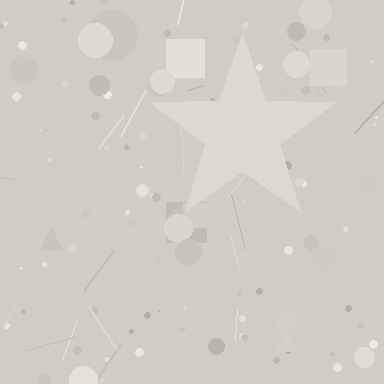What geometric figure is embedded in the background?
A star is embedded in the background.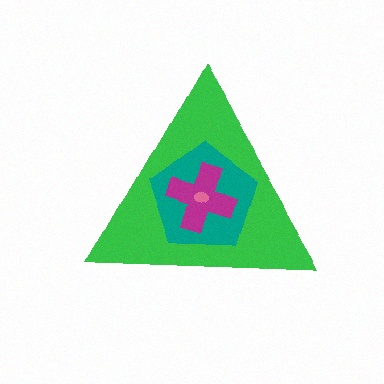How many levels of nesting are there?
4.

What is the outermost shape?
The green triangle.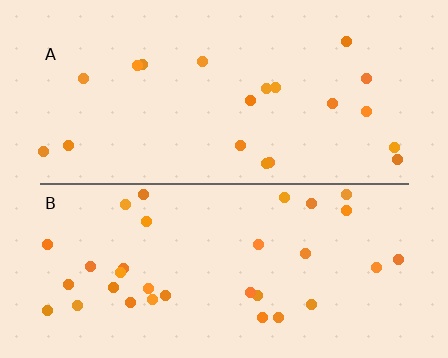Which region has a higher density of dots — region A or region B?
B (the bottom).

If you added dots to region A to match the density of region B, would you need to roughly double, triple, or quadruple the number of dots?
Approximately double.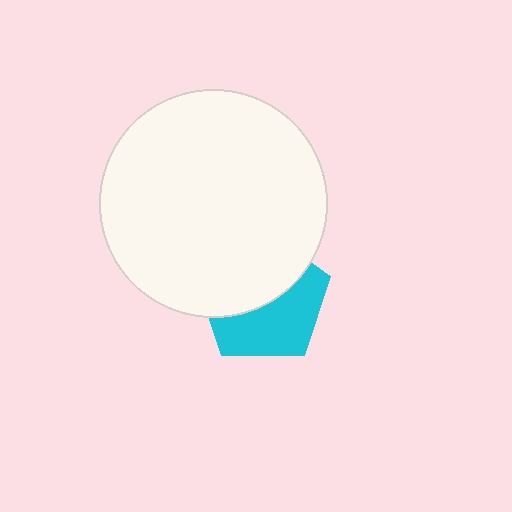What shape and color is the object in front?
The object in front is a white circle.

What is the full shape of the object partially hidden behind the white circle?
The partially hidden object is a cyan pentagon.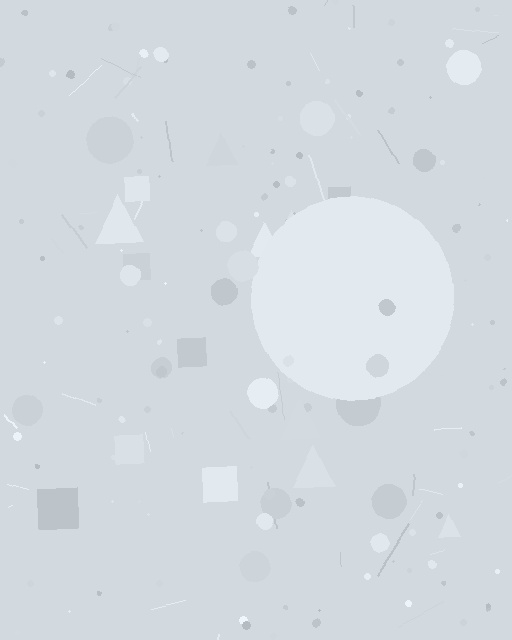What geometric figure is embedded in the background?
A circle is embedded in the background.